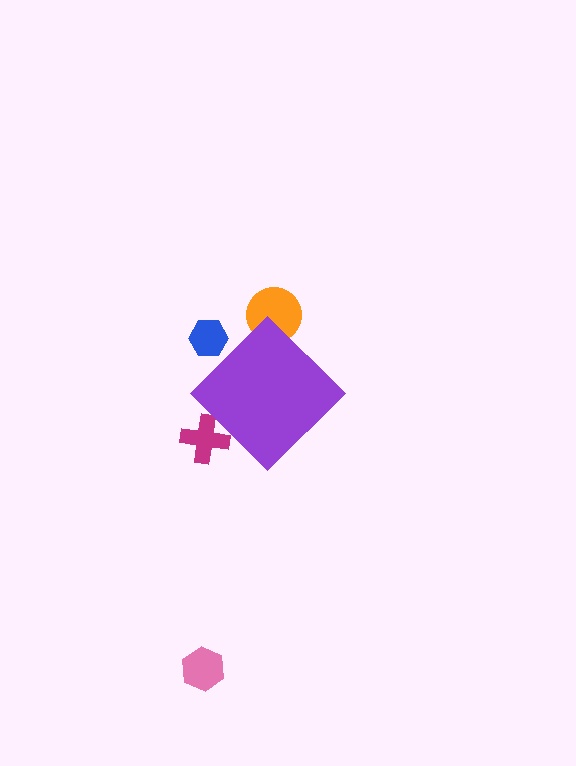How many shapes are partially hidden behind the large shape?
3 shapes are partially hidden.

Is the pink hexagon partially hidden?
No, the pink hexagon is fully visible.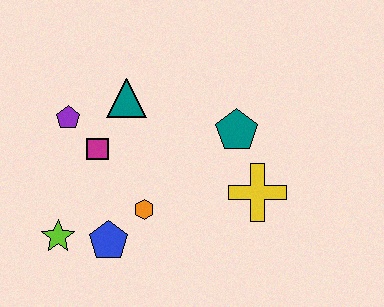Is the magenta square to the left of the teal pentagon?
Yes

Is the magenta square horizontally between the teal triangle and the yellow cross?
No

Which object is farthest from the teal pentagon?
The lime star is farthest from the teal pentagon.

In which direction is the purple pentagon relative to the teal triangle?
The purple pentagon is to the left of the teal triangle.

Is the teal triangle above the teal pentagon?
Yes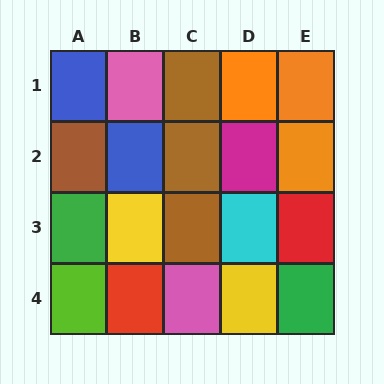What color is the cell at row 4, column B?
Red.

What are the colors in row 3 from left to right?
Green, yellow, brown, cyan, red.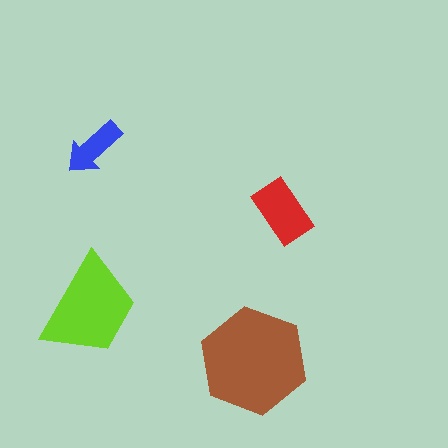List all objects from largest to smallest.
The brown hexagon, the lime trapezoid, the red rectangle, the blue arrow.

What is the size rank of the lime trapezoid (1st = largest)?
2nd.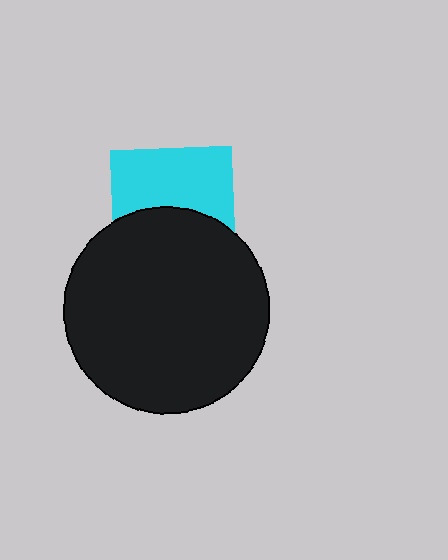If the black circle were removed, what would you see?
You would see the complete cyan square.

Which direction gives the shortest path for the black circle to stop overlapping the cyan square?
Moving down gives the shortest separation.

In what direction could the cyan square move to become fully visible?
The cyan square could move up. That would shift it out from behind the black circle entirely.